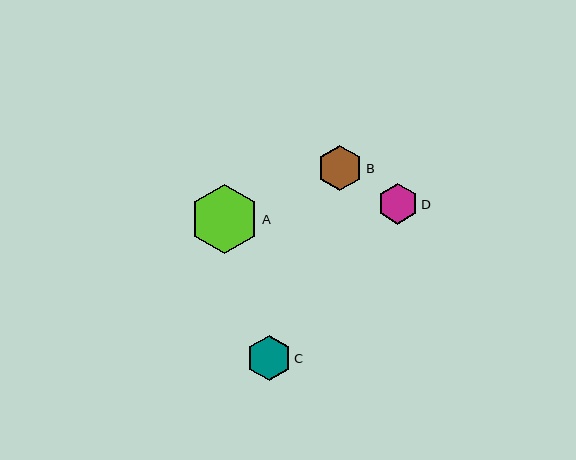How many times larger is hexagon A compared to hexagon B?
Hexagon A is approximately 1.5 times the size of hexagon B.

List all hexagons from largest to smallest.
From largest to smallest: A, B, C, D.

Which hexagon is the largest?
Hexagon A is the largest with a size of approximately 70 pixels.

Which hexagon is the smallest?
Hexagon D is the smallest with a size of approximately 40 pixels.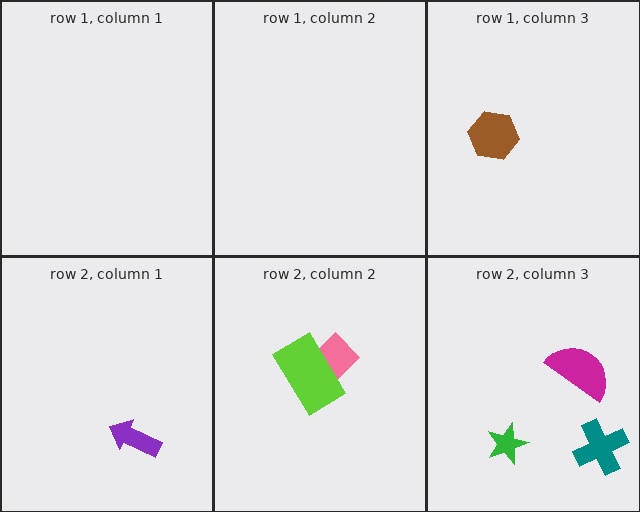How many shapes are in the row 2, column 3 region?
3.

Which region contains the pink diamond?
The row 2, column 2 region.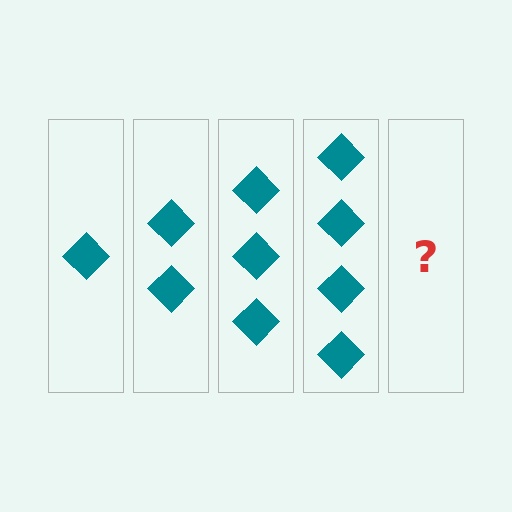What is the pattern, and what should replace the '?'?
The pattern is that each step adds one more diamond. The '?' should be 5 diamonds.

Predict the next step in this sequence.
The next step is 5 diamonds.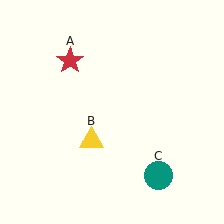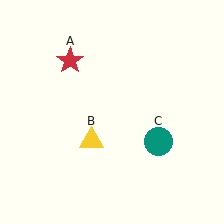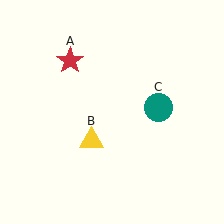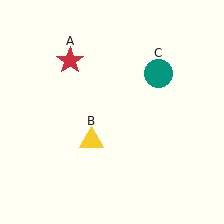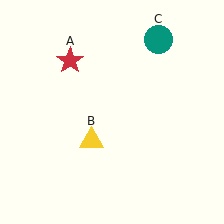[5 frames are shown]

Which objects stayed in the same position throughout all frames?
Red star (object A) and yellow triangle (object B) remained stationary.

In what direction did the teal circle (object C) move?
The teal circle (object C) moved up.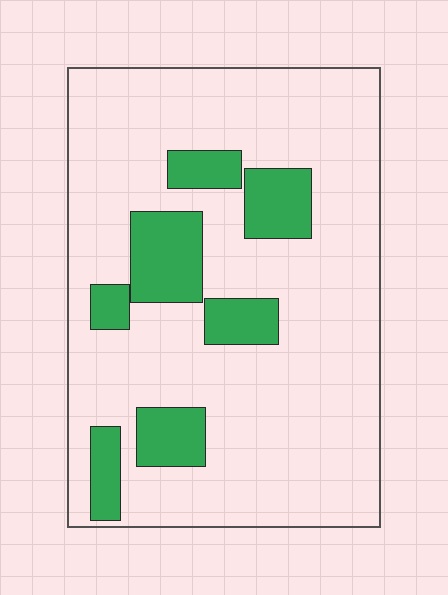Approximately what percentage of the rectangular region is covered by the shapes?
Approximately 20%.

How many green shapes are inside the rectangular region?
7.